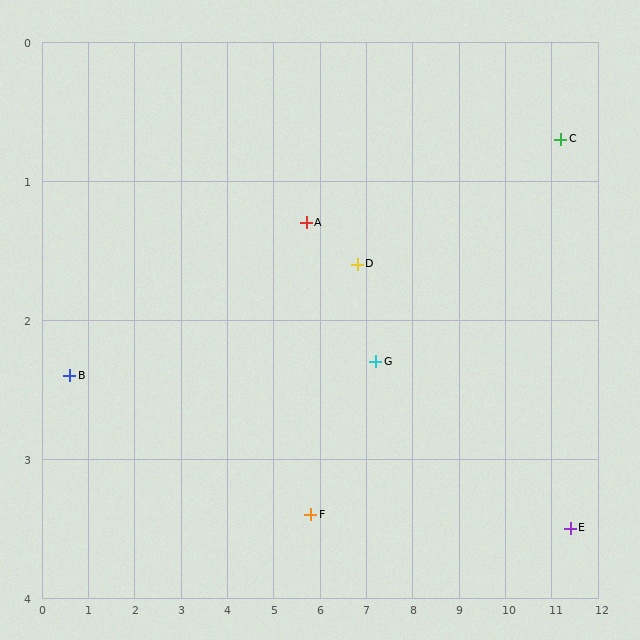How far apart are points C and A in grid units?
Points C and A are about 5.5 grid units apart.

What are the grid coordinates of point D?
Point D is at approximately (6.8, 1.6).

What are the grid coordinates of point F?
Point F is at approximately (5.8, 3.4).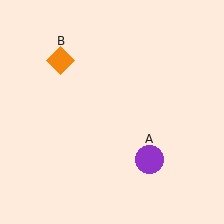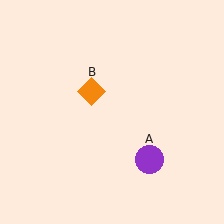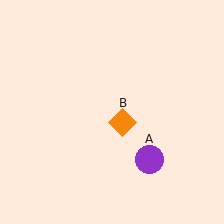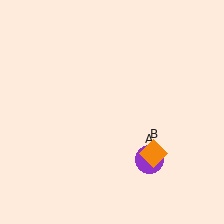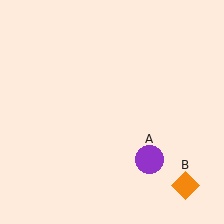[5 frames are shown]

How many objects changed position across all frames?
1 object changed position: orange diamond (object B).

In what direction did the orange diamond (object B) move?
The orange diamond (object B) moved down and to the right.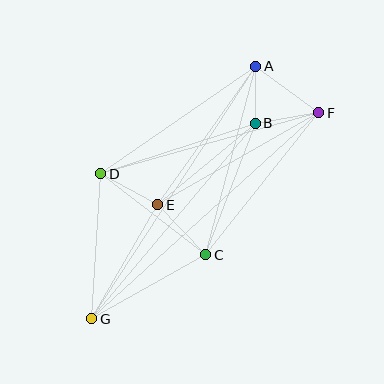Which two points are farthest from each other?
Points F and G are farthest from each other.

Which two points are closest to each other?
Points A and B are closest to each other.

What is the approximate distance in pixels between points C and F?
The distance between C and F is approximately 181 pixels.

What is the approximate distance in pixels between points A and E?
The distance between A and E is approximately 170 pixels.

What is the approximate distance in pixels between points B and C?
The distance between B and C is approximately 141 pixels.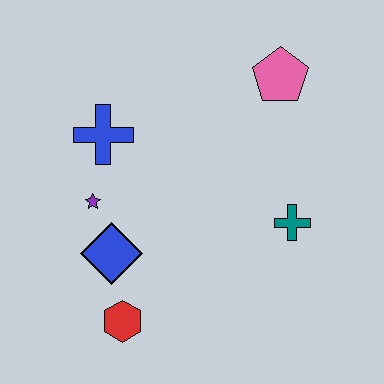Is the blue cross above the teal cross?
Yes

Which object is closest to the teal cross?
The pink pentagon is closest to the teal cross.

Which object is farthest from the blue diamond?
The pink pentagon is farthest from the blue diamond.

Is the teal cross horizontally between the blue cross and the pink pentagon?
No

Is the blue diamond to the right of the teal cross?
No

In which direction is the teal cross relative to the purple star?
The teal cross is to the right of the purple star.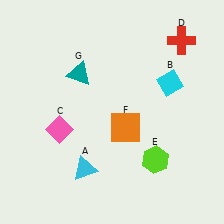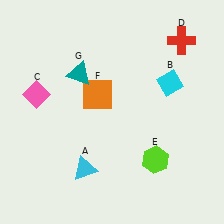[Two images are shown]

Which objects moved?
The objects that moved are: the pink diamond (C), the orange square (F).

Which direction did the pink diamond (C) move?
The pink diamond (C) moved up.